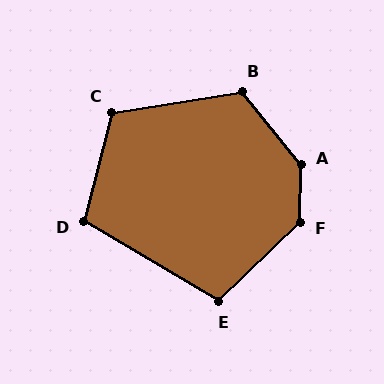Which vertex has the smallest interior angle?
E, at approximately 106 degrees.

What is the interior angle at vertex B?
Approximately 119 degrees (obtuse).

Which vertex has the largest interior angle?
A, at approximately 141 degrees.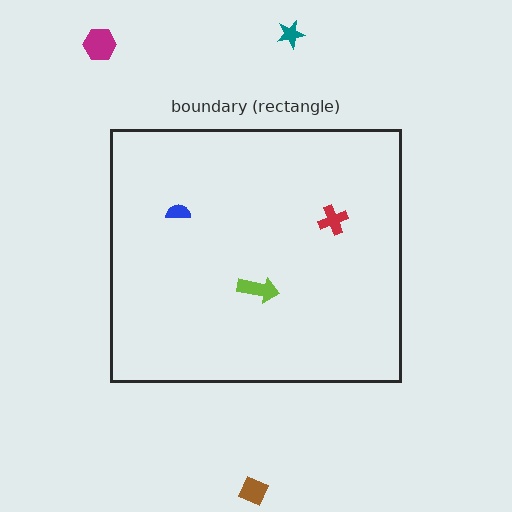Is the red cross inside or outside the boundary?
Inside.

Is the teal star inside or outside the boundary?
Outside.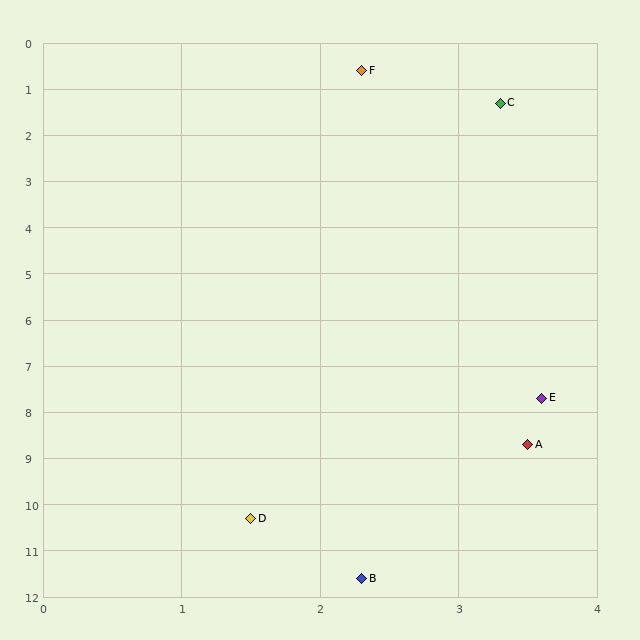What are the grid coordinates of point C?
Point C is at approximately (3.3, 1.3).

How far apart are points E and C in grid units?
Points E and C are about 6.4 grid units apart.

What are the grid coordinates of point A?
Point A is at approximately (3.5, 8.7).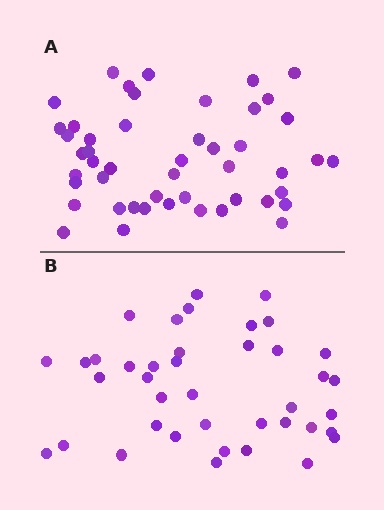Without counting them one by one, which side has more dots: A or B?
Region A (the top region) has more dots.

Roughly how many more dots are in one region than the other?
Region A has roughly 8 or so more dots than region B.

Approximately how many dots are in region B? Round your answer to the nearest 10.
About 40 dots.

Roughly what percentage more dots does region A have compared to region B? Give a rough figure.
About 20% more.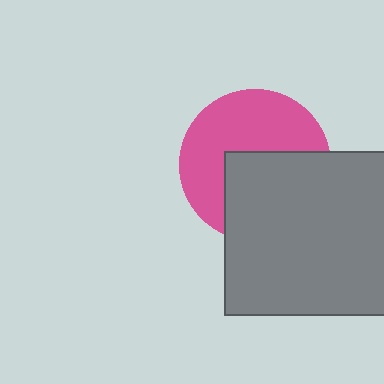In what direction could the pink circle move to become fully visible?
The pink circle could move up. That would shift it out from behind the gray rectangle entirely.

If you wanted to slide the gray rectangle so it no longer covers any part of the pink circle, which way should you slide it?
Slide it down — that is the most direct way to separate the two shapes.